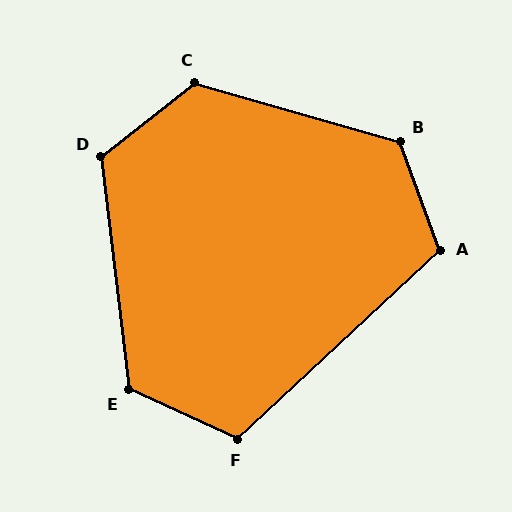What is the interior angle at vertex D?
Approximately 122 degrees (obtuse).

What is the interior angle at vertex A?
Approximately 113 degrees (obtuse).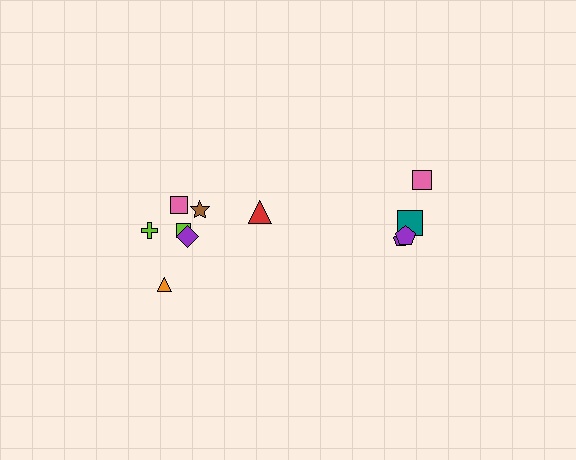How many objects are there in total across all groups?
There are 11 objects.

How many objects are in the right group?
There are 4 objects.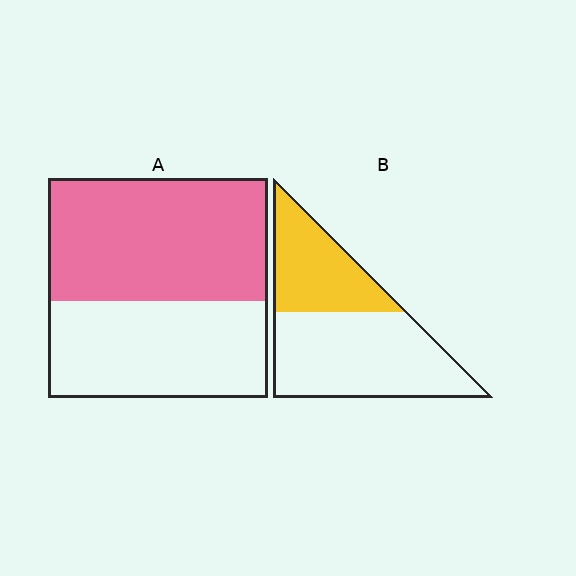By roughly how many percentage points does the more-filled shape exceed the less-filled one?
By roughly 20 percentage points (A over B).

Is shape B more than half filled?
No.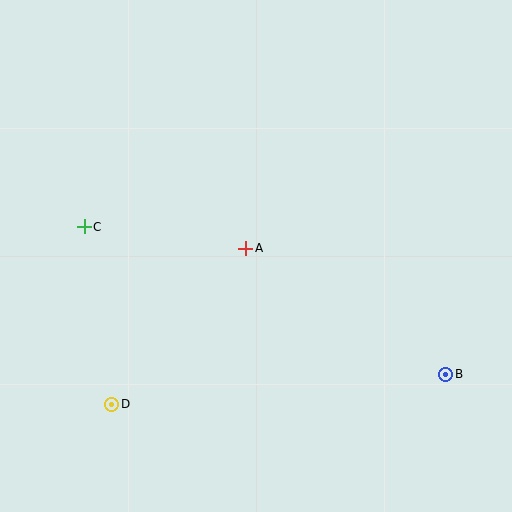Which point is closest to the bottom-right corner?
Point B is closest to the bottom-right corner.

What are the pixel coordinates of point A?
Point A is at (246, 248).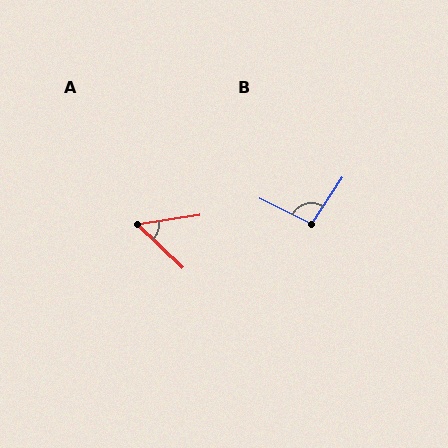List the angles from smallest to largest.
A (53°), B (97°).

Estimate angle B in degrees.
Approximately 97 degrees.